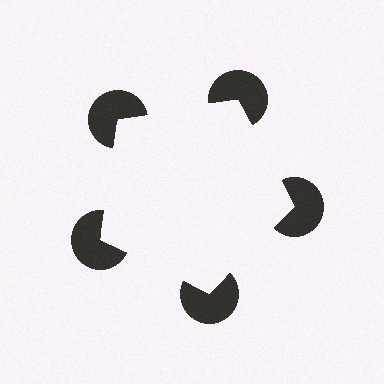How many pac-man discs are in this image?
There are 5 — one at each vertex of the illusory pentagon.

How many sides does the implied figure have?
5 sides.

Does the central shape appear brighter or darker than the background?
It typically appears slightly brighter than the background, even though no actual brightness change is drawn.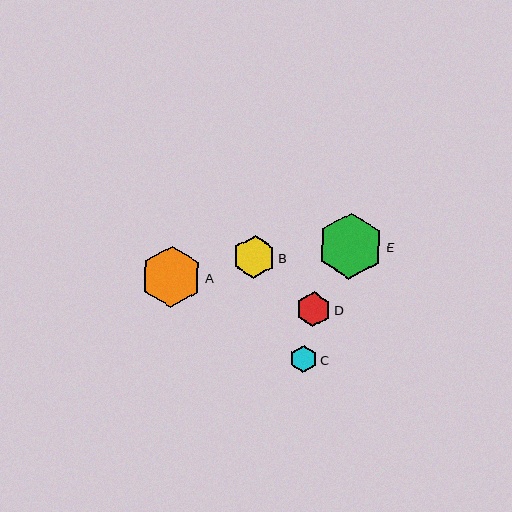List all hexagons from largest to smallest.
From largest to smallest: E, A, B, D, C.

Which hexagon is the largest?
Hexagon E is the largest with a size of approximately 66 pixels.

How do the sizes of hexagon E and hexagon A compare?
Hexagon E and hexagon A are approximately the same size.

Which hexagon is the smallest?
Hexagon C is the smallest with a size of approximately 27 pixels.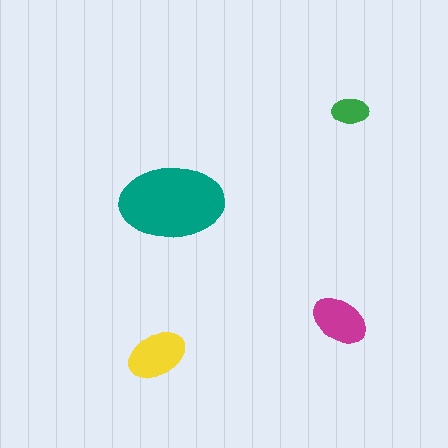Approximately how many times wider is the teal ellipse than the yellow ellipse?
About 2 times wider.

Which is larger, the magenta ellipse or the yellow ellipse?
The yellow one.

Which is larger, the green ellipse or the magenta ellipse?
The magenta one.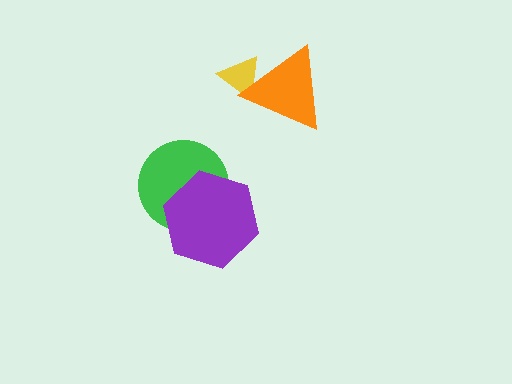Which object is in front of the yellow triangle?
The orange triangle is in front of the yellow triangle.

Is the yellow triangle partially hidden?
Yes, it is partially covered by another shape.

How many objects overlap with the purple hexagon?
1 object overlaps with the purple hexagon.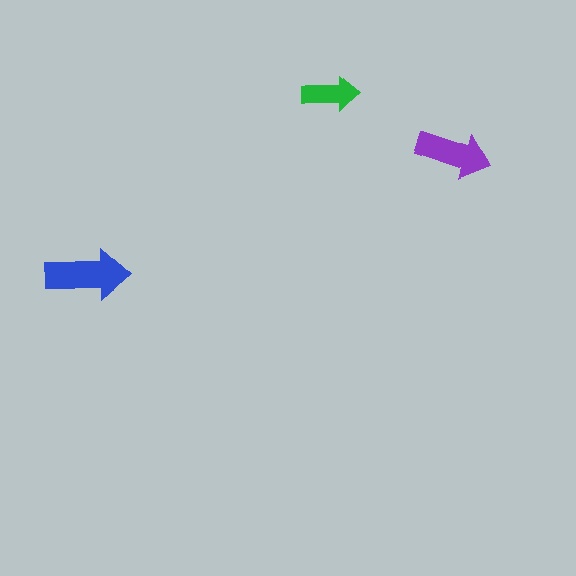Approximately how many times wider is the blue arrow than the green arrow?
About 1.5 times wider.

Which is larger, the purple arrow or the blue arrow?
The blue one.